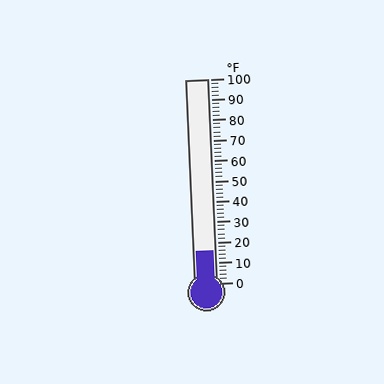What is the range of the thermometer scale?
The thermometer scale ranges from 0°F to 100°F.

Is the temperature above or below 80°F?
The temperature is below 80°F.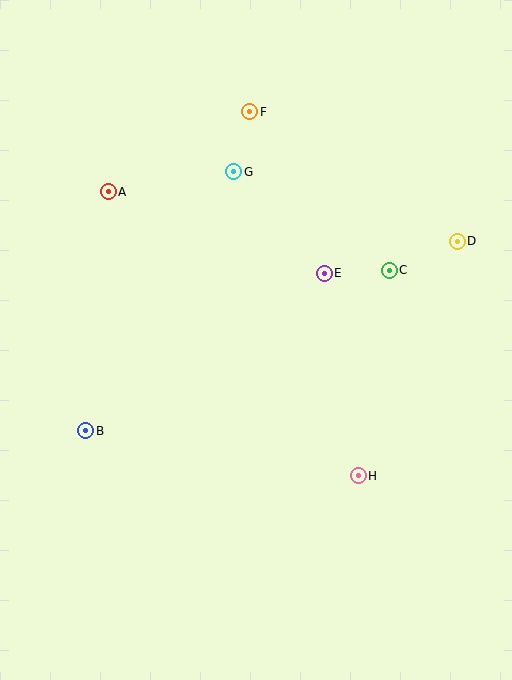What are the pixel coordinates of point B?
Point B is at (86, 431).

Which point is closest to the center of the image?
Point E at (324, 273) is closest to the center.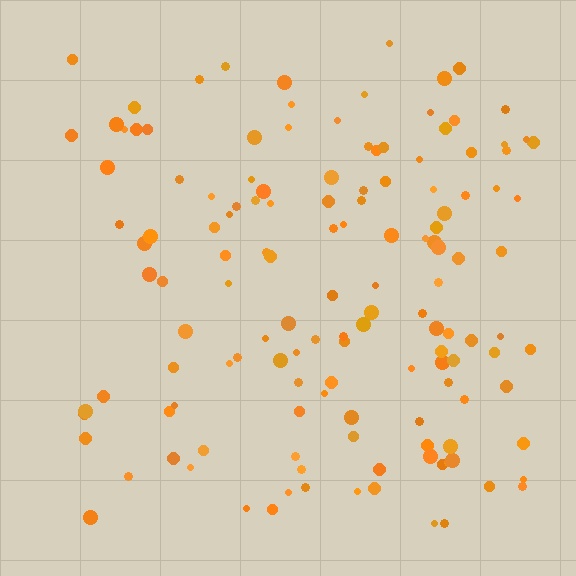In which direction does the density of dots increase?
From left to right, with the right side densest.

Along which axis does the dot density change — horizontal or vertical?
Horizontal.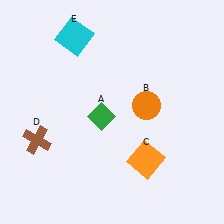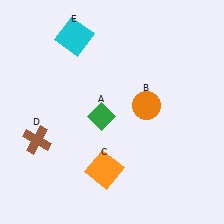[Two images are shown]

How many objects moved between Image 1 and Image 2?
1 object moved between the two images.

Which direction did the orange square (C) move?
The orange square (C) moved left.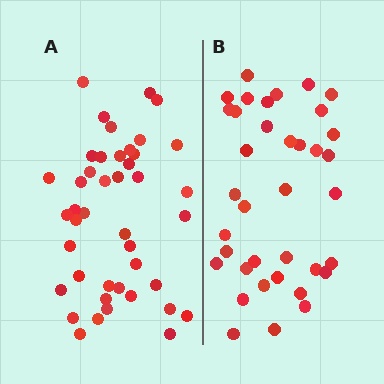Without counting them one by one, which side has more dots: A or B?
Region A (the left region) has more dots.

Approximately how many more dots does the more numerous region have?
Region A has about 6 more dots than region B.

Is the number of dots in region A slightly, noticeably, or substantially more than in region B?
Region A has only slightly more — the two regions are fairly close. The ratio is roughly 1.2 to 1.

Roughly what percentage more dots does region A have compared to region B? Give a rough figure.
About 15% more.